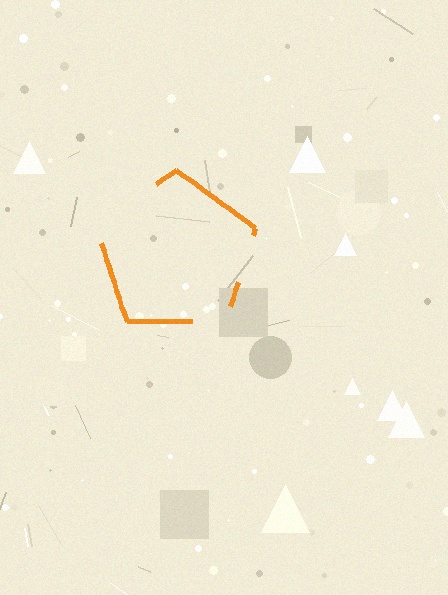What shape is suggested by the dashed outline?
The dashed outline suggests a pentagon.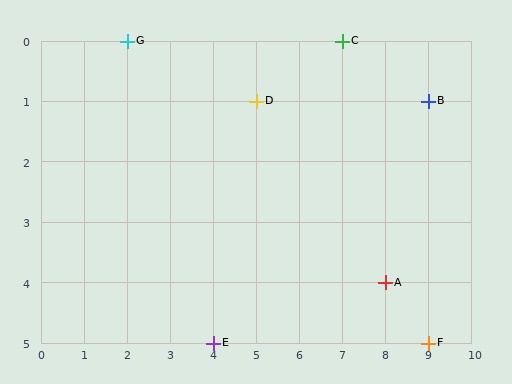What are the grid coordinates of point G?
Point G is at grid coordinates (2, 0).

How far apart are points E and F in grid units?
Points E and F are 5 columns apart.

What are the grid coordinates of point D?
Point D is at grid coordinates (5, 1).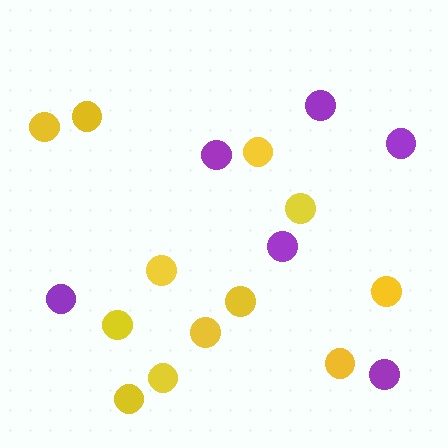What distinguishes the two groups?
There are 2 groups: one group of yellow circles (12) and one group of purple circles (6).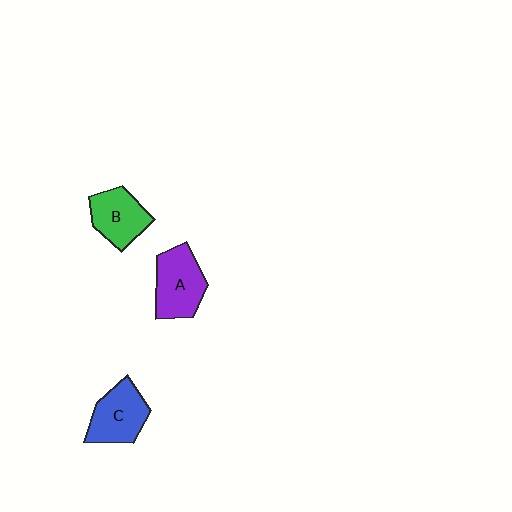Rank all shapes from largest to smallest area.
From largest to smallest: A (purple), C (blue), B (green).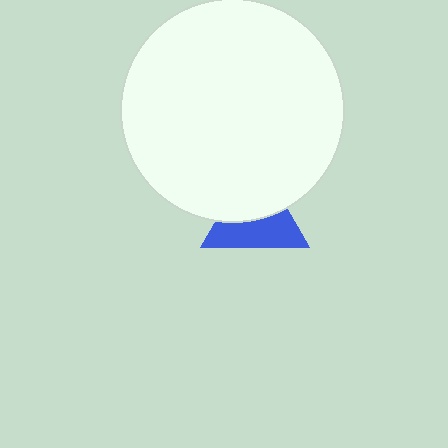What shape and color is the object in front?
The object in front is a white circle.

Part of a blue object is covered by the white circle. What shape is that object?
It is a triangle.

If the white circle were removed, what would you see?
You would see the complete blue triangle.